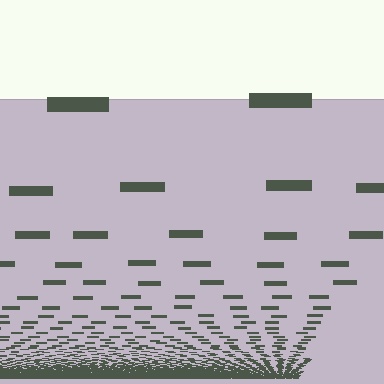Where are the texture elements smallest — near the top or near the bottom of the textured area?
Near the bottom.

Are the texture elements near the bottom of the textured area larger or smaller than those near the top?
Smaller. The gradient is inverted — elements near the bottom are smaller and denser.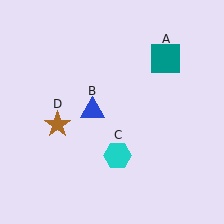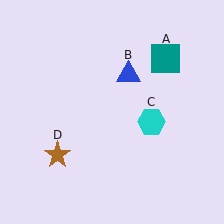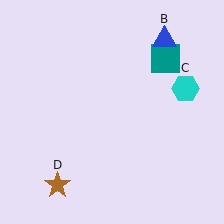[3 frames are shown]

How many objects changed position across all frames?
3 objects changed position: blue triangle (object B), cyan hexagon (object C), brown star (object D).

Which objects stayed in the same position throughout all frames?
Teal square (object A) remained stationary.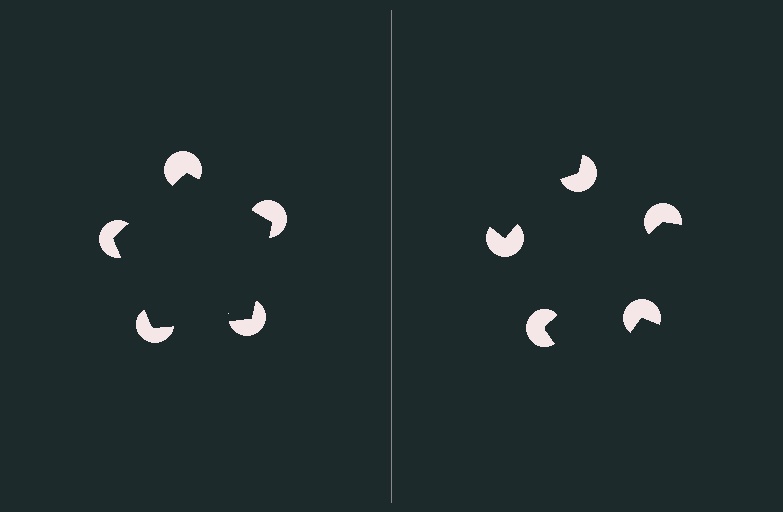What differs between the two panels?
The pac-man discs are positioned identically on both sides; only the wedge orientations differ. On the left they align to a pentagon; on the right they are misaligned.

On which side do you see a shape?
An illusory pentagon appears on the left side. On the right side the wedge cuts are rotated, so no coherent shape forms.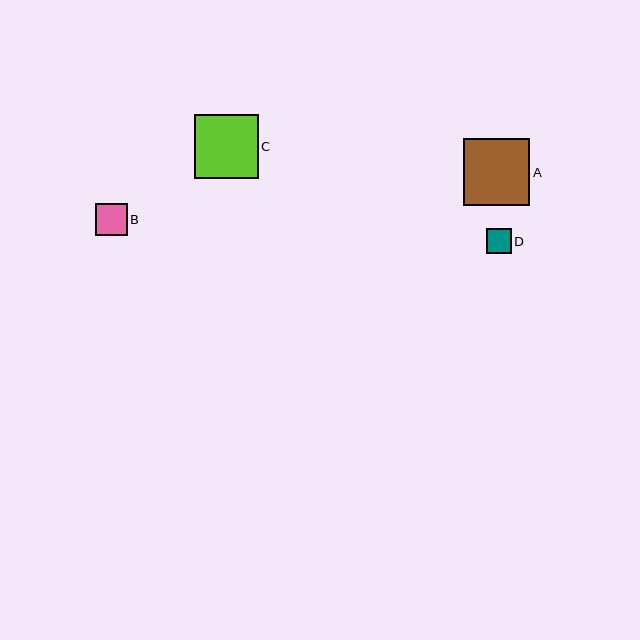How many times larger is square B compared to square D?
Square B is approximately 1.3 times the size of square D.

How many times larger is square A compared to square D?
Square A is approximately 2.7 times the size of square D.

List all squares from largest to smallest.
From largest to smallest: A, C, B, D.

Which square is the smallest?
Square D is the smallest with a size of approximately 25 pixels.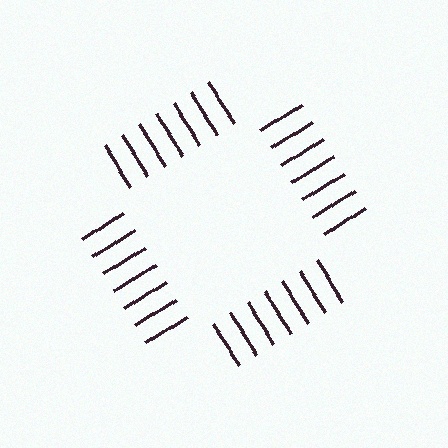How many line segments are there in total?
28 — 7 along each of the 4 edges.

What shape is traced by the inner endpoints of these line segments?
An illusory square — the line segments terminate on its edges but no continuous stroke is drawn.